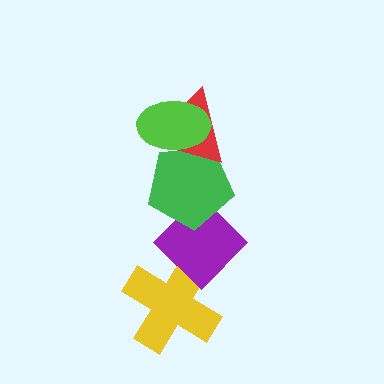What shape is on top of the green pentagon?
The red triangle is on top of the green pentagon.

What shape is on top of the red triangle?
The lime ellipse is on top of the red triangle.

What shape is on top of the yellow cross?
The purple diamond is on top of the yellow cross.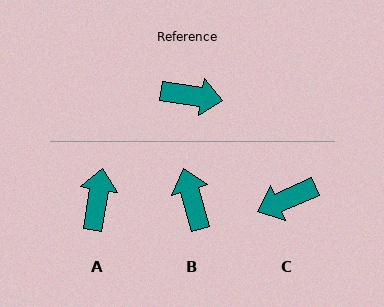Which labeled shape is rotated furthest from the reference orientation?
C, about 148 degrees away.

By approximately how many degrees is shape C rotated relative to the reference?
Approximately 148 degrees clockwise.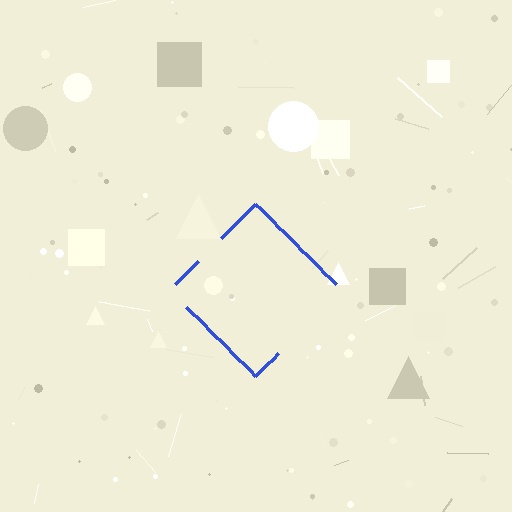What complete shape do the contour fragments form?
The contour fragments form a diamond.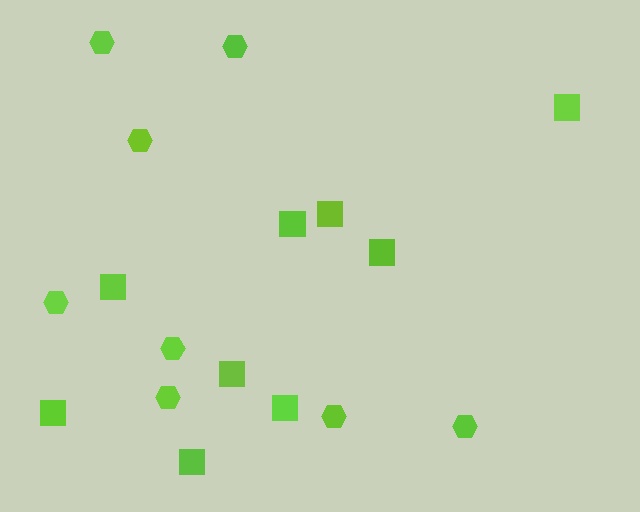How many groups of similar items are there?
There are 2 groups: one group of hexagons (8) and one group of squares (9).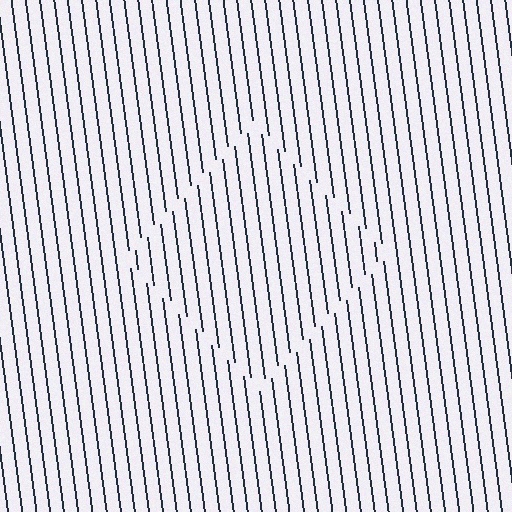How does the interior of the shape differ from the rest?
The interior of the shape contains the same grating, shifted by half a period — the contour is defined by the phase discontinuity where line-ends from the inner and outer gratings abut.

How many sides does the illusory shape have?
4 sides — the line-ends trace a square.